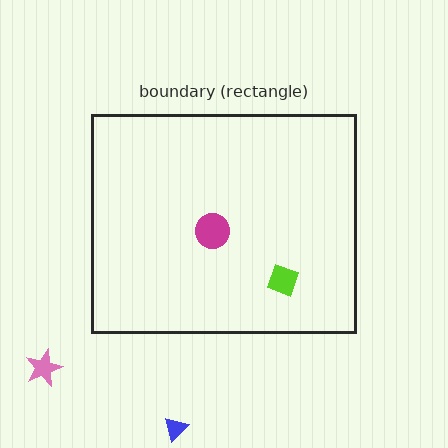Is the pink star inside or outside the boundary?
Outside.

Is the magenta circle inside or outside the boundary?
Inside.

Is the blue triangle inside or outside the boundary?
Outside.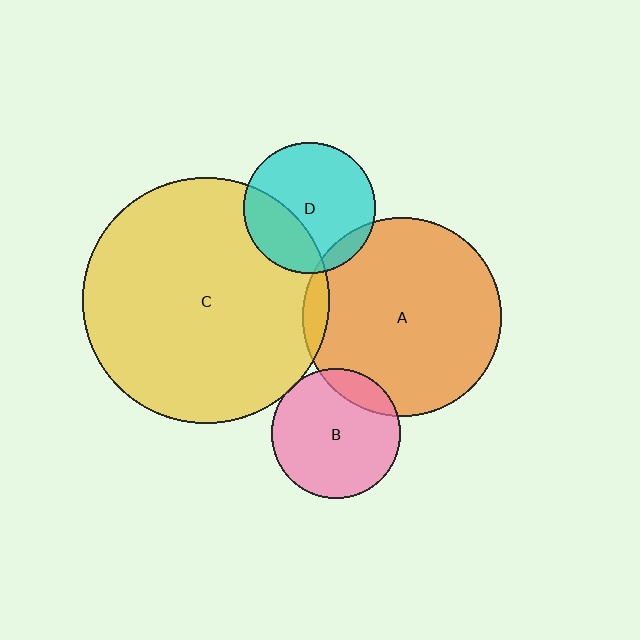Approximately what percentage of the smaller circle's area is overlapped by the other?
Approximately 30%.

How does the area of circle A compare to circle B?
Approximately 2.4 times.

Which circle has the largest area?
Circle C (yellow).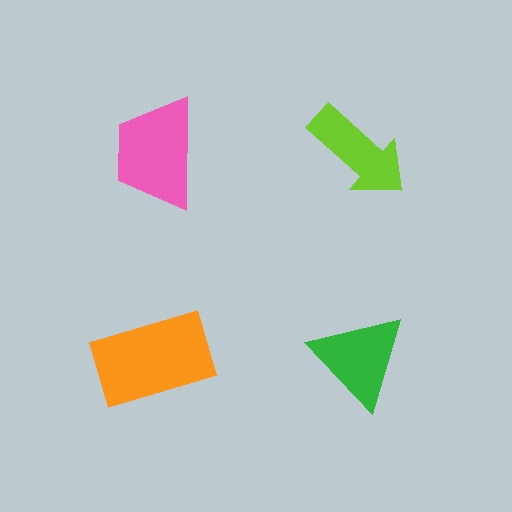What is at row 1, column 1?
A pink trapezoid.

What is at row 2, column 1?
An orange rectangle.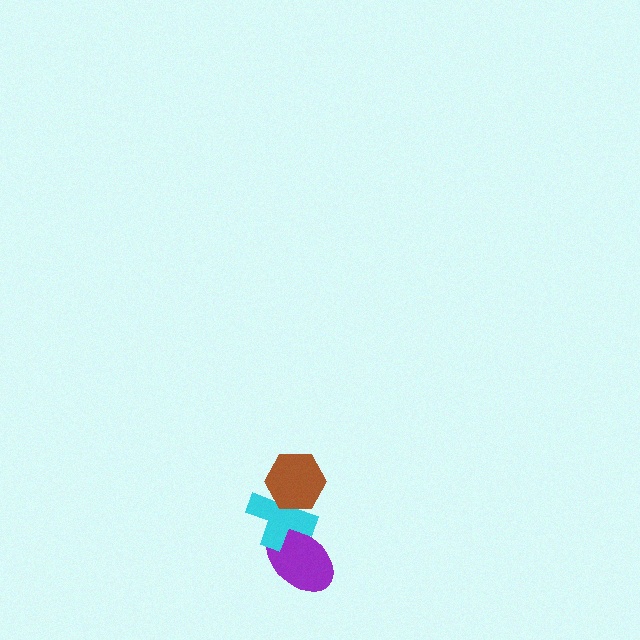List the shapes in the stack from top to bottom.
From top to bottom: the brown hexagon, the cyan cross, the purple ellipse.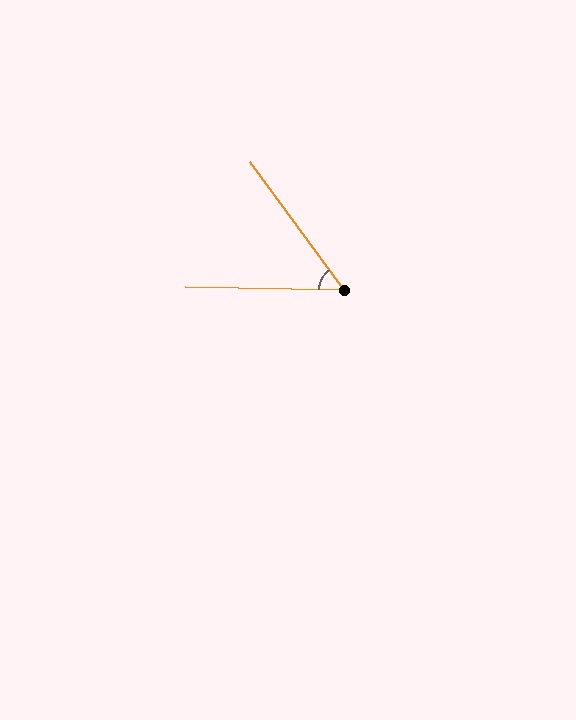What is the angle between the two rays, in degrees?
Approximately 53 degrees.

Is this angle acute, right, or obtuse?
It is acute.